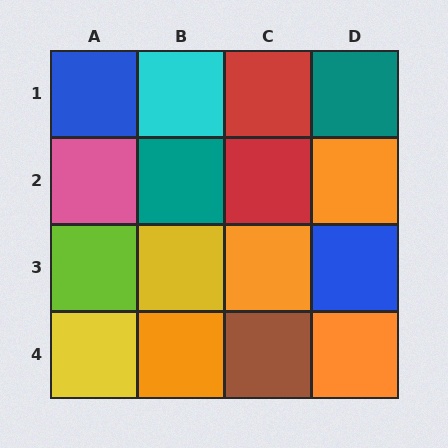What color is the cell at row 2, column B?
Teal.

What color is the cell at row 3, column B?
Yellow.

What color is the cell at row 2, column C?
Red.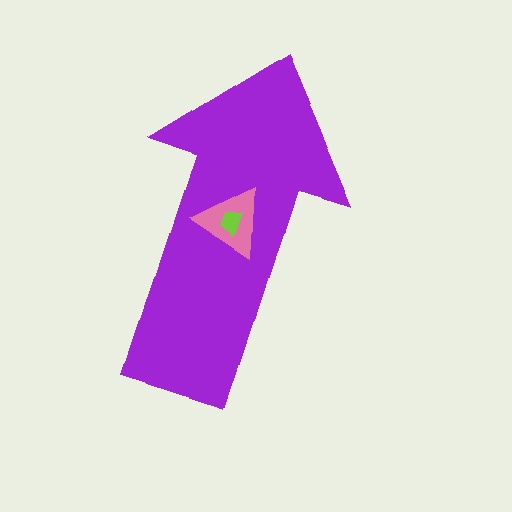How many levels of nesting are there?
3.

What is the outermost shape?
The purple arrow.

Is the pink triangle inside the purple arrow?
Yes.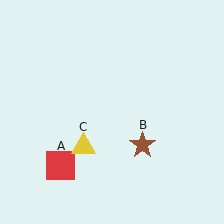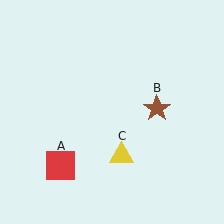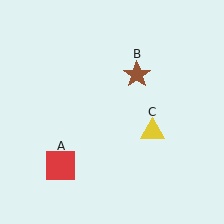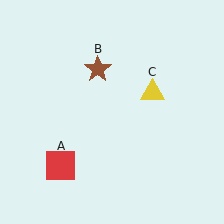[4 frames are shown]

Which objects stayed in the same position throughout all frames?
Red square (object A) remained stationary.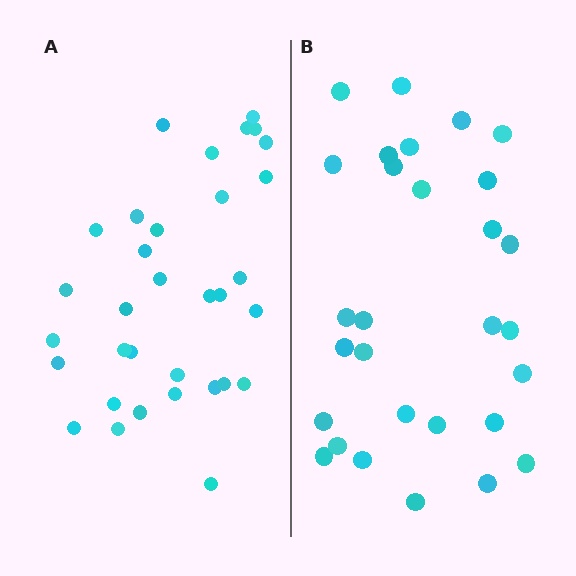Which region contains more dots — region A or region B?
Region A (the left region) has more dots.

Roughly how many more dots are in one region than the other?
Region A has about 4 more dots than region B.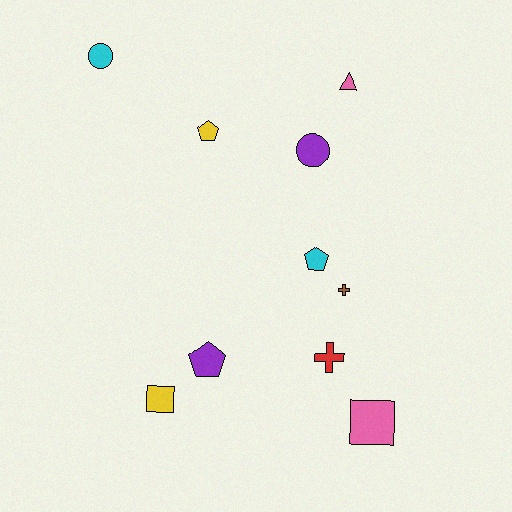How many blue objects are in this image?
There are no blue objects.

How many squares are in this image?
There are 2 squares.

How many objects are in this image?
There are 10 objects.